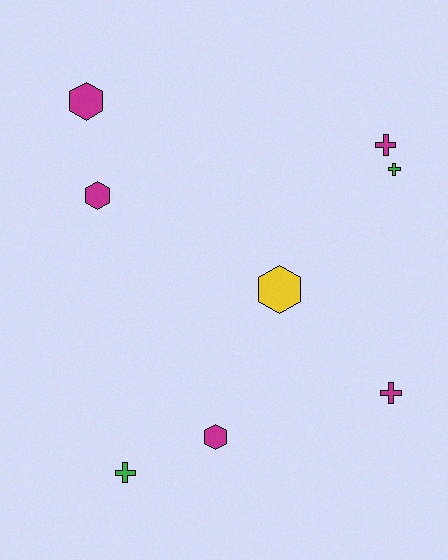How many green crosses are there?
There are 2 green crosses.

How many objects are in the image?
There are 8 objects.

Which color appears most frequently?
Magenta, with 5 objects.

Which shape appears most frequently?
Cross, with 4 objects.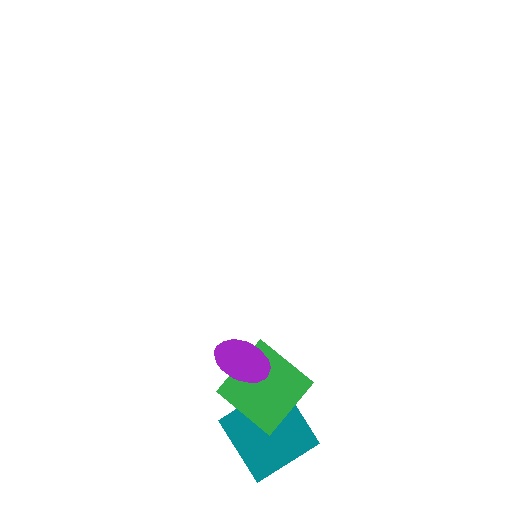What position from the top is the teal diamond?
The teal diamond is 3rd from the top.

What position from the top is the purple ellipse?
The purple ellipse is 1st from the top.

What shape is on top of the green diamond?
The purple ellipse is on top of the green diamond.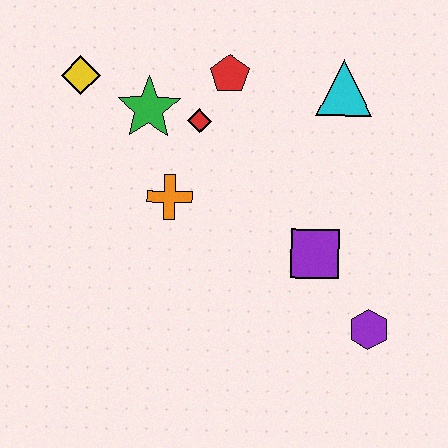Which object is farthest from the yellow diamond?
The purple hexagon is farthest from the yellow diamond.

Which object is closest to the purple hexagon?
The purple square is closest to the purple hexagon.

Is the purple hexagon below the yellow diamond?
Yes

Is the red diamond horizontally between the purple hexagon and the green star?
Yes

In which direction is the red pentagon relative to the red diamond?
The red pentagon is above the red diamond.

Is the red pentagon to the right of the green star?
Yes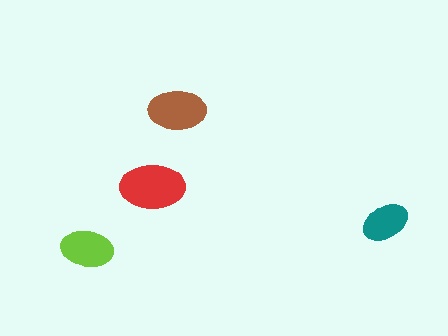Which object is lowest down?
The lime ellipse is bottommost.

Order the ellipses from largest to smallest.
the red one, the brown one, the lime one, the teal one.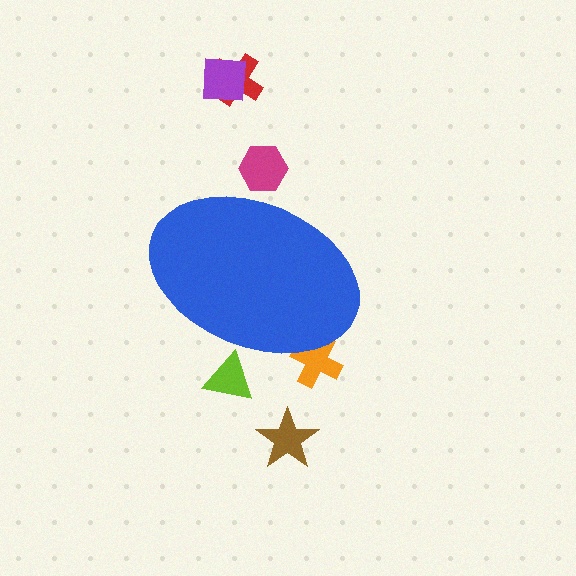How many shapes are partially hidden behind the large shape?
3 shapes are partially hidden.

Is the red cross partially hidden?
No, the red cross is fully visible.